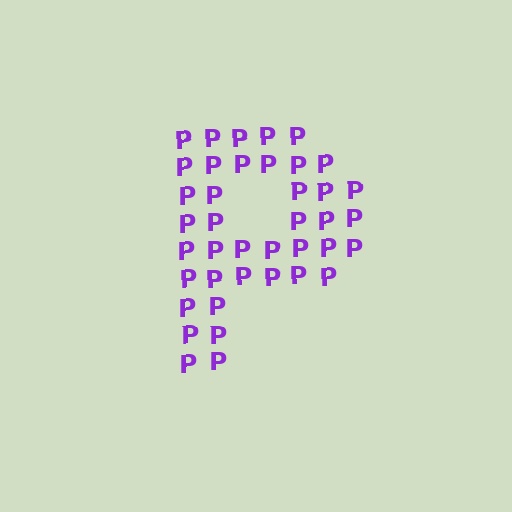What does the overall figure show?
The overall figure shows the letter P.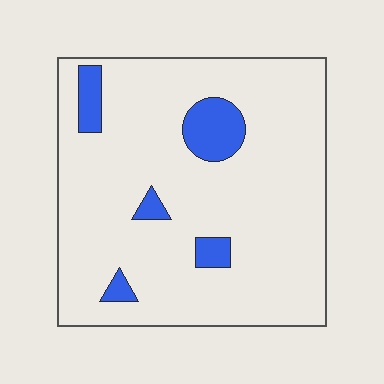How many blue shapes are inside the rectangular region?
5.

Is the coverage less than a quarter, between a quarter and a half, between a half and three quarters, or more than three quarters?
Less than a quarter.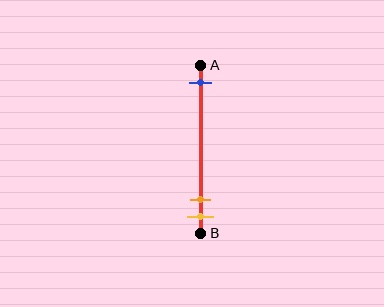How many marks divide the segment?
There are 3 marks dividing the segment.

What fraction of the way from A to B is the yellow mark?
The yellow mark is approximately 90% (0.9) of the way from A to B.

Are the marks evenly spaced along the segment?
No, the marks are not evenly spaced.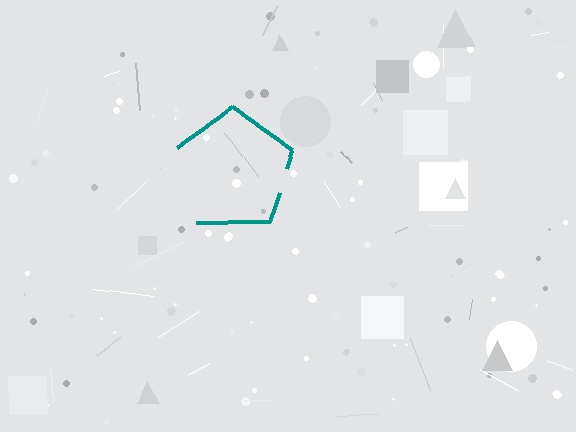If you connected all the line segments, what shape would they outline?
They would outline a pentagon.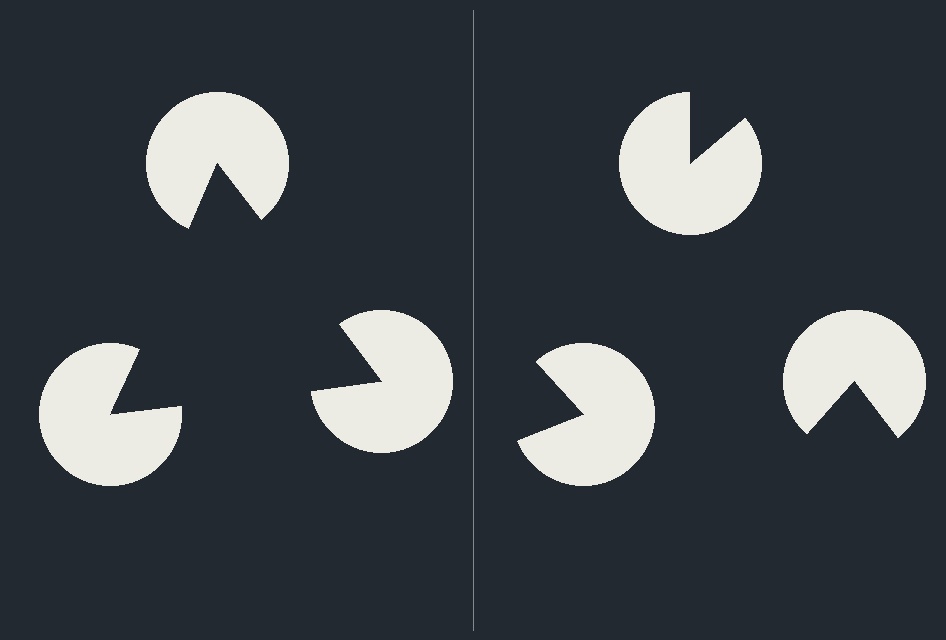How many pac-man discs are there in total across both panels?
6 — 3 on each side.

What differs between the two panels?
The pac-man discs are positioned identically on both sides; only the wedge orientations differ. On the left they align to a triangle; on the right they are misaligned.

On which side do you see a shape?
An illusory triangle appears on the left side. On the right side the wedge cuts are rotated, so no coherent shape forms.